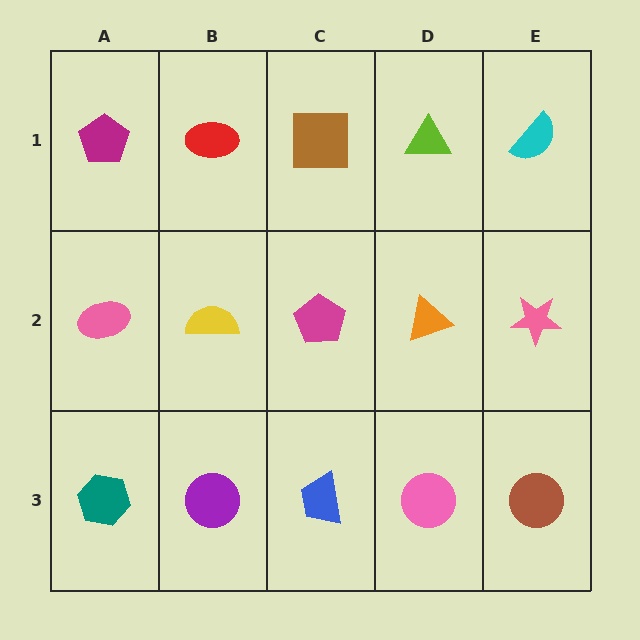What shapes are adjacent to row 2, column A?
A magenta pentagon (row 1, column A), a teal hexagon (row 3, column A), a yellow semicircle (row 2, column B).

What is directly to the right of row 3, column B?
A blue trapezoid.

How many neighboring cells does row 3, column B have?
3.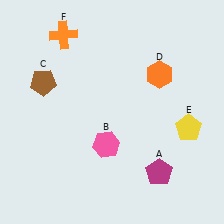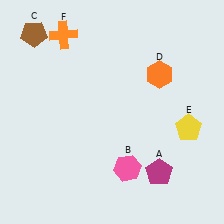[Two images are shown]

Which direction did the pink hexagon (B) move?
The pink hexagon (B) moved down.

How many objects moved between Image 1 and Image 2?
2 objects moved between the two images.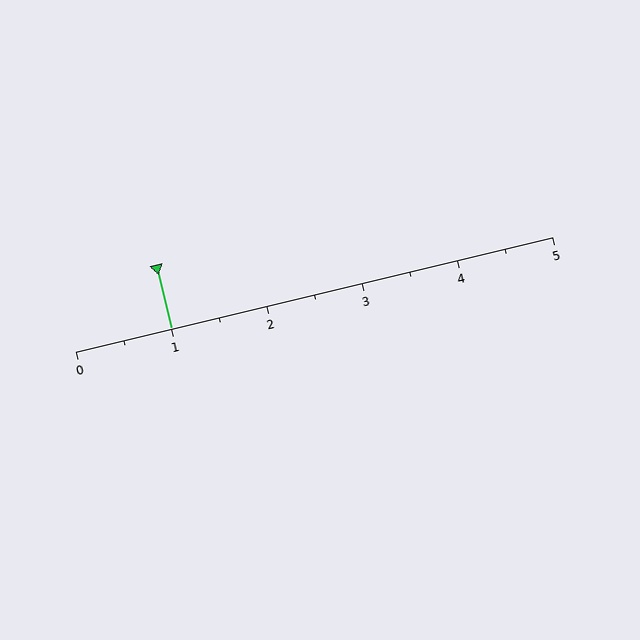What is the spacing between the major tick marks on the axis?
The major ticks are spaced 1 apart.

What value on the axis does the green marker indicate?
The marker indicates approximately 1.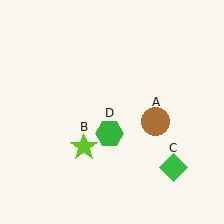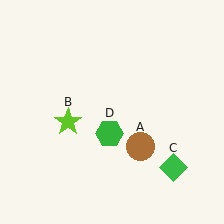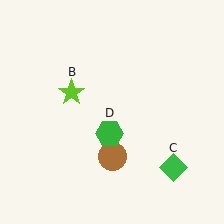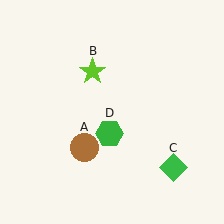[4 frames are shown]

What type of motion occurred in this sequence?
The brown circle (object A), lime star (object B) rotated clockwise around the center of the scene.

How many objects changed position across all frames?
2 objects changed position: brown circle (object A), lime star (object B).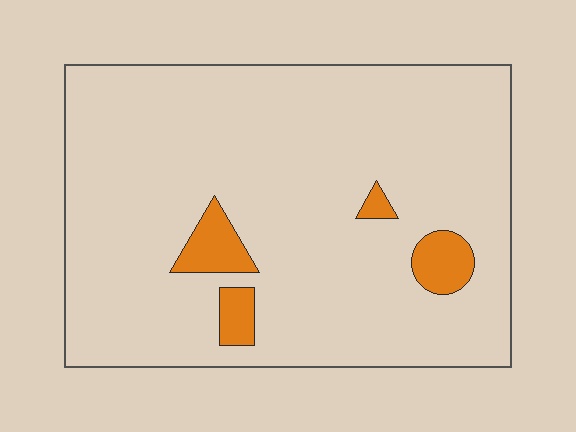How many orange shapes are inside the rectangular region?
4.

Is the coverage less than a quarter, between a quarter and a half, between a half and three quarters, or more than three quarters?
Less than a quarter.